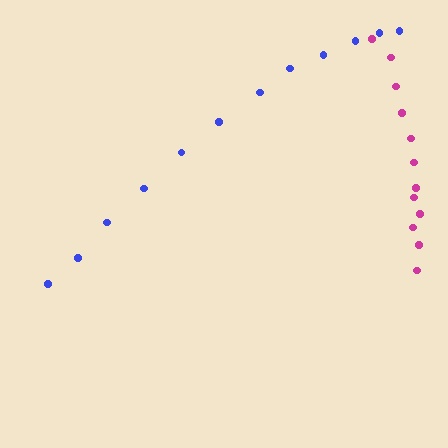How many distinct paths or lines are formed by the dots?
There are 2 distinct paths.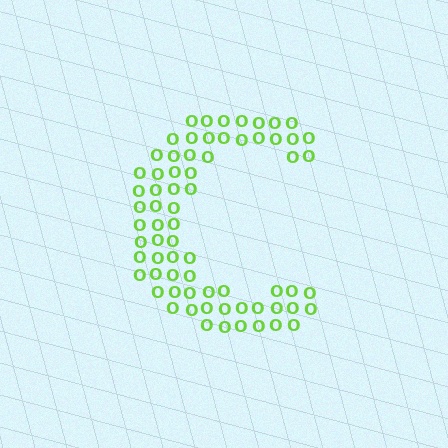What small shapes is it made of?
It is made of small letter O's.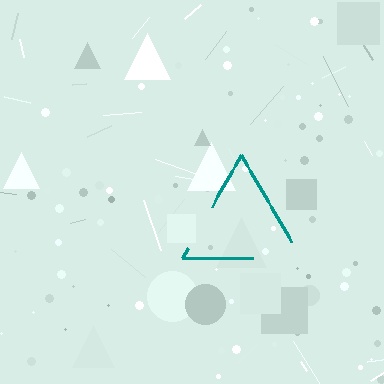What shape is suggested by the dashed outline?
The dashed outline suggests a triangle.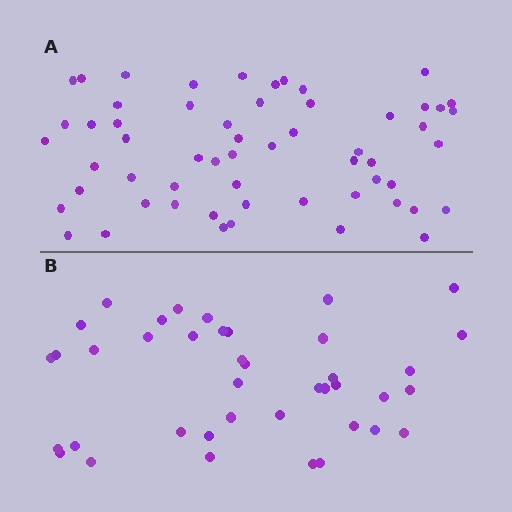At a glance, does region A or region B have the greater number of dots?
Region A (the top region) has more dots.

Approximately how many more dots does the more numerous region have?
Region A has approximately 20 more dots than region B.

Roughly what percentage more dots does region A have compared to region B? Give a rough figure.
About 45% more.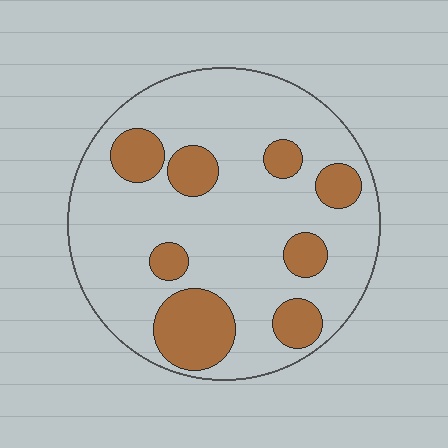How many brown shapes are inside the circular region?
8.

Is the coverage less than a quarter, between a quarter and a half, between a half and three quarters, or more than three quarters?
Less than a quarter.